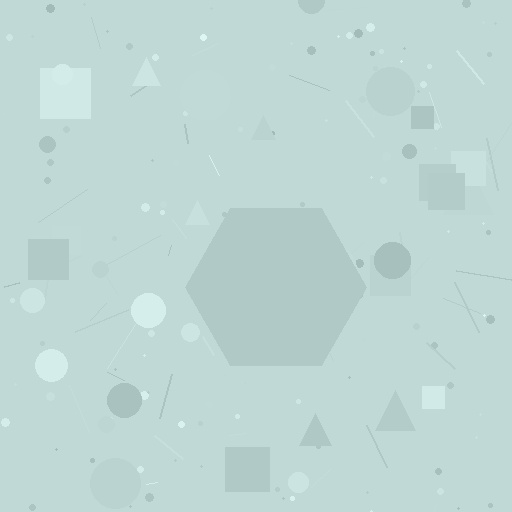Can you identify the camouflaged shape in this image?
The camouflaged shape is a hexagon.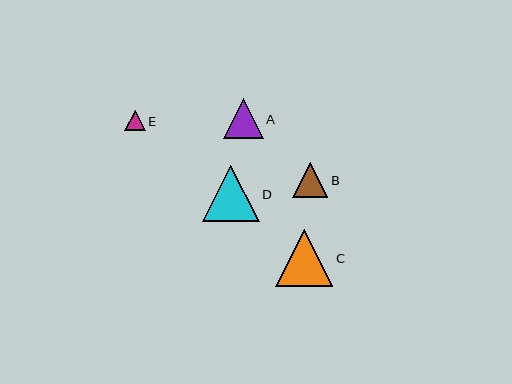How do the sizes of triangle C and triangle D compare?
Triangle C and triangle D are approximately the same size.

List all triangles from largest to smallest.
From largest to smallest: C, D, A, B, E.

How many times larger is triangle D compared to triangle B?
Triangle D is approximately 1.6 times the size of triangle B.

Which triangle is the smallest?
Triangle E is the smallest with a size of approximately 21 pixels.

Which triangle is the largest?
Triangle C is the largest with a size of approximately 57 pixels.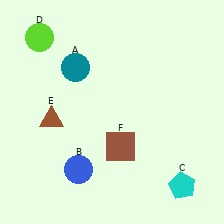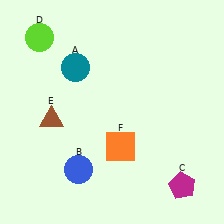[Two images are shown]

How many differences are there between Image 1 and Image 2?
There are 2 differences between the two images.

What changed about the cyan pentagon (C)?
In Image 1, C is cyan. In Image 2, it changed to magenta.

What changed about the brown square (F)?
In Image 1, F is brown. In Image 2, it changed to orange.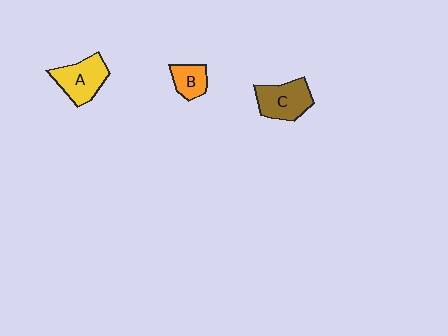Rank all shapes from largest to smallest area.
From largest to smallest: C (brown), A (yellow), B (orange).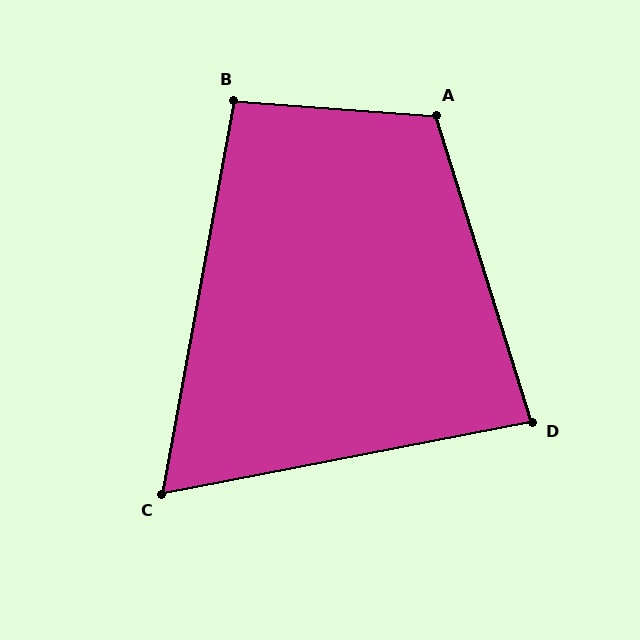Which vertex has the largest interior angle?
A, at approximately 111 degrees.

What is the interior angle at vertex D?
Approximately 84 degrees (acute).